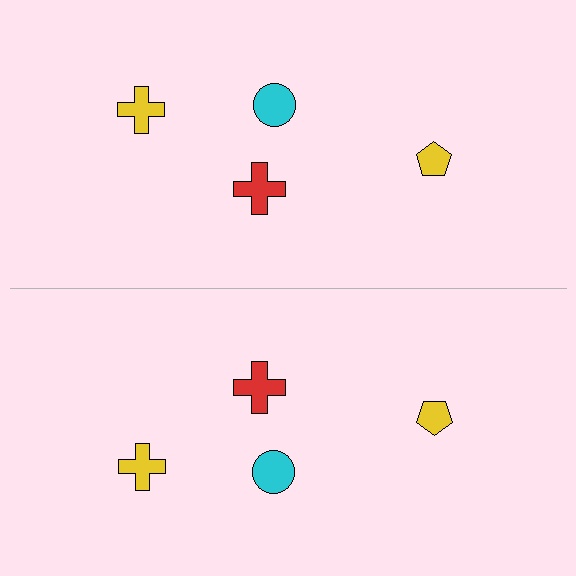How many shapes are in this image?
There are 8 shapes in this image.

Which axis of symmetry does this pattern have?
The pattern has a horizontal axis of symmetry running through the center of the image.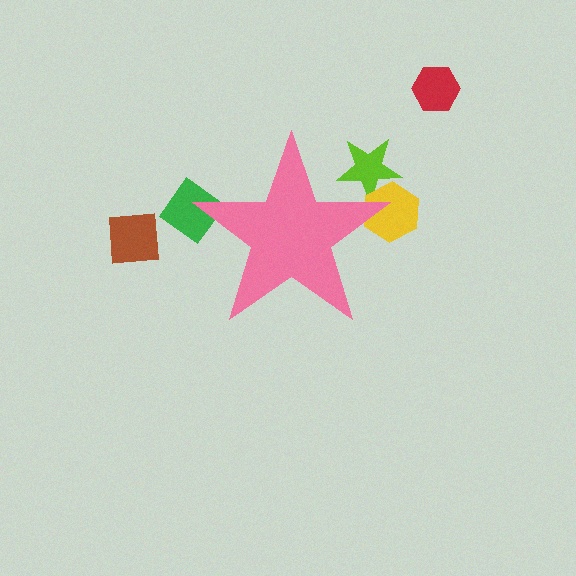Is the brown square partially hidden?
No, the brown square is fully visible.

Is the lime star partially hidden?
Yes, the lime star is partially hidden behind the pink star.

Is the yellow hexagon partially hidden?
Yes, the yellow hexagon is partially hidden behind the pink star.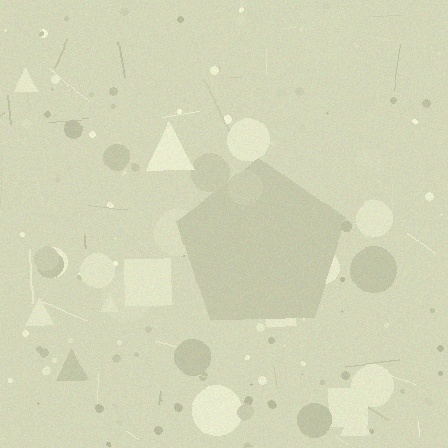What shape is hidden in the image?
A pentagon is hidden in the image.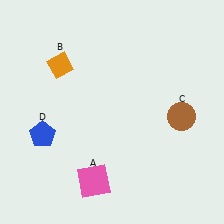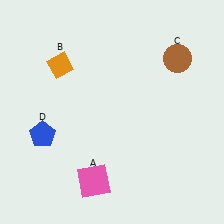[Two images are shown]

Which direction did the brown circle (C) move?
The brown circle (C) moved up.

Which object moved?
The brown circle (C) moved up.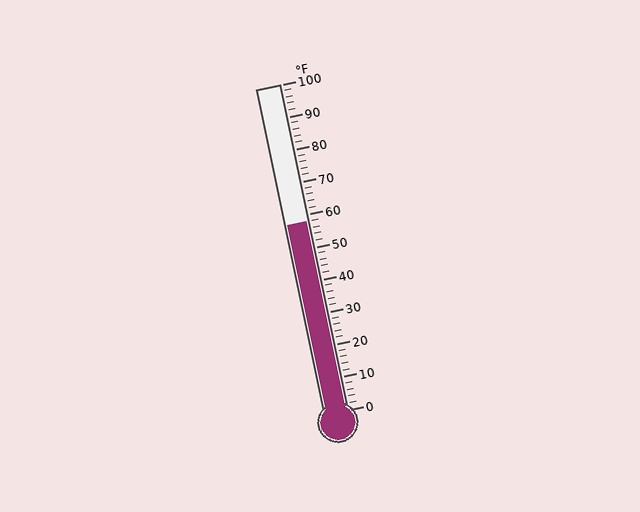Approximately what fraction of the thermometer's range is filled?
The thermometer is filled to approximately 60% of its range.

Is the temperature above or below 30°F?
The temperature is above 30°F.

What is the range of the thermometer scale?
The thermometer scale ranges from 0°F to 100°F.